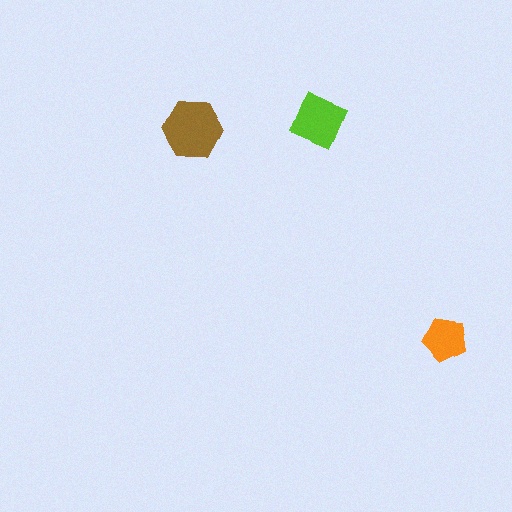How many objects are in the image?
There are 3 objects in the image.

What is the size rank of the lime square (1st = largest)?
2nd.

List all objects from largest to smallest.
The brown hexagon, the lime square, the orange pentagon.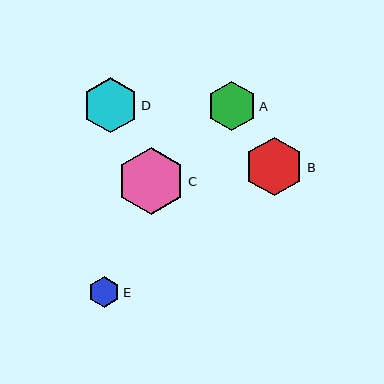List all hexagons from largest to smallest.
From largest to smallest: C, B, D, A, E.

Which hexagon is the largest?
Hexagon C is the largest with a size of approximately 68 pixels.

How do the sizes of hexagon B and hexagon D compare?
Hexagon B and hexagon D are approximately the same size.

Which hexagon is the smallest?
Hexagon E is the smallest with a size of approximately 31 pixels.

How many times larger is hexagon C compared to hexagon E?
Hexagon C is approximately 2.2 times the size of hexagon E.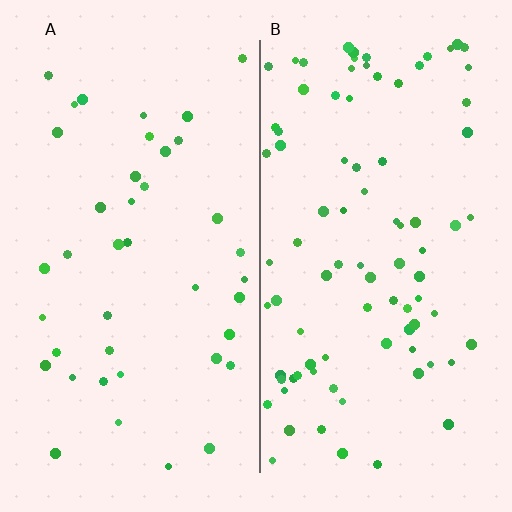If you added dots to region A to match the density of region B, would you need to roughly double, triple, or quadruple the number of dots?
Approximately double.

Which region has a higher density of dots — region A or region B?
B (the right).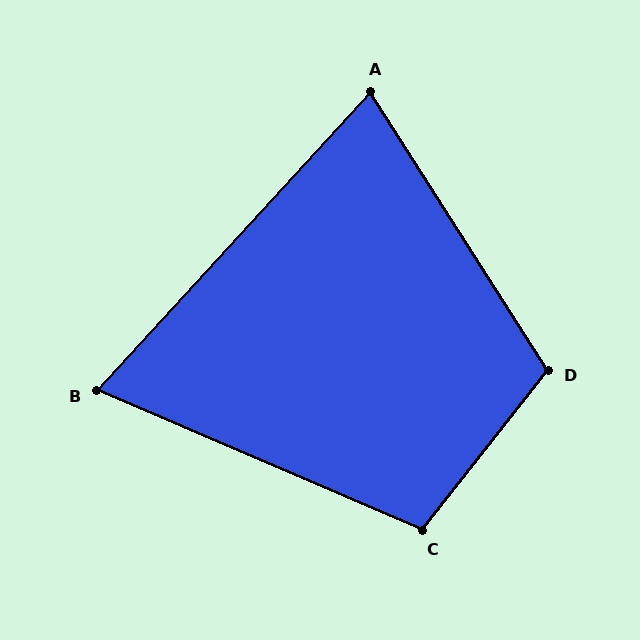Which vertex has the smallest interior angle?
B, at approximately 71 degrees.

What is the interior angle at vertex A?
Approximately 75 degrees (acute).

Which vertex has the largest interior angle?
D, at approximately 109 degrees.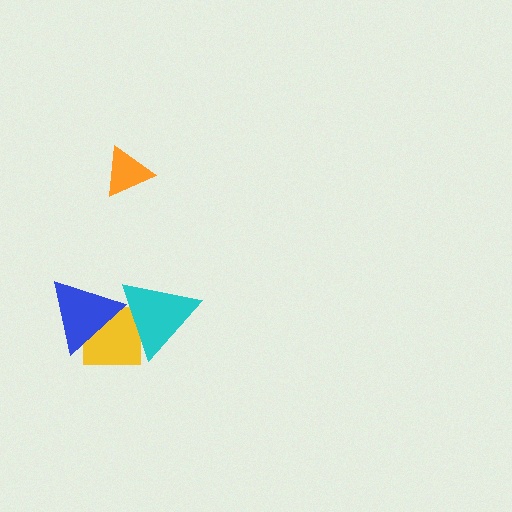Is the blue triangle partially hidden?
Yes, it is partially covered by another shape.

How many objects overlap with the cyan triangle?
2 objects overlap with the cyan triangle.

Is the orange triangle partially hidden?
No, no other shape covers it.